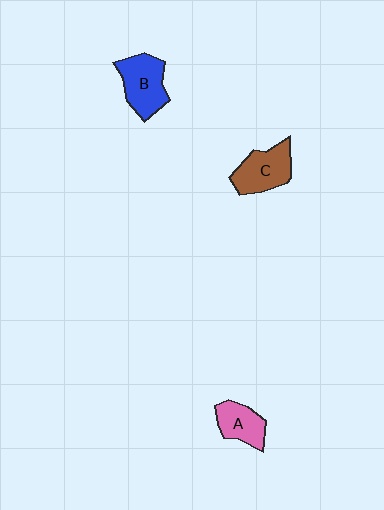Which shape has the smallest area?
Shape A (pink).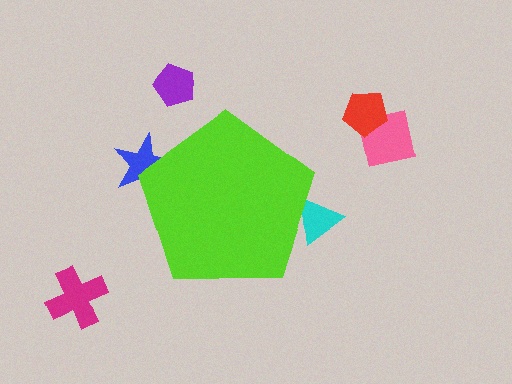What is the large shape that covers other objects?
A lime pentagon.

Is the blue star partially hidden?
Yes, the blue star is partially hidden behind the lime pentagon.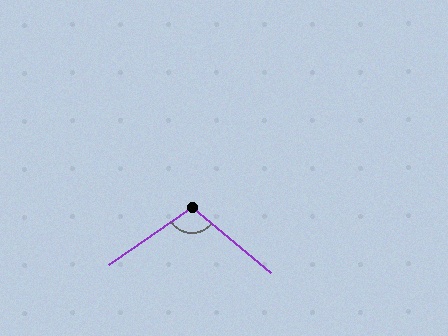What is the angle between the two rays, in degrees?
Approximately 106 degrees.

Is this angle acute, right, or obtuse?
It is obtuse.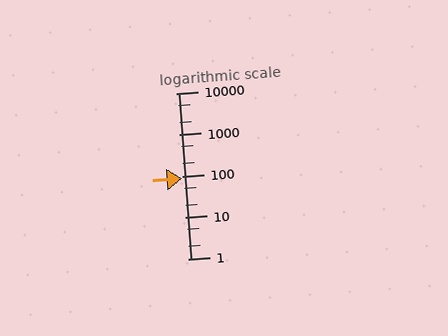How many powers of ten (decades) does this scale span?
The scale spans 4 decades, from 1 to 10000.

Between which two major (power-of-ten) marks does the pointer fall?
The pointer is between 10 and 100.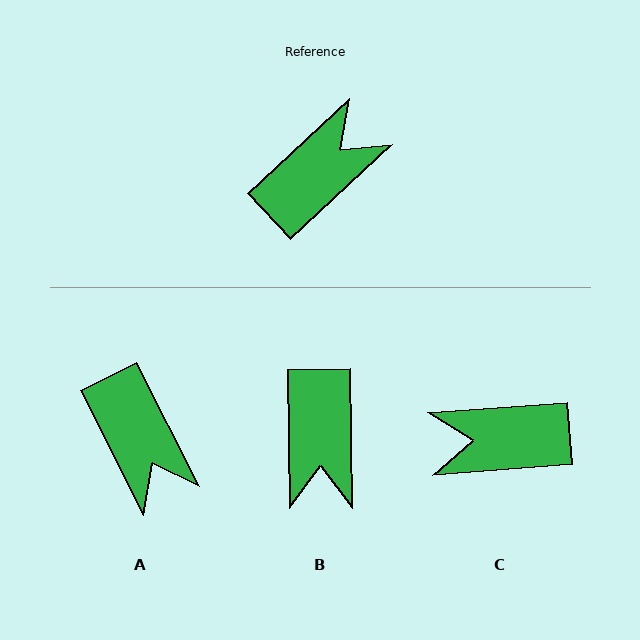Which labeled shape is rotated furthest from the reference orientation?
C, about 142 degrees away.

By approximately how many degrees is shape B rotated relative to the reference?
Approximately 132 degrees clockwise.